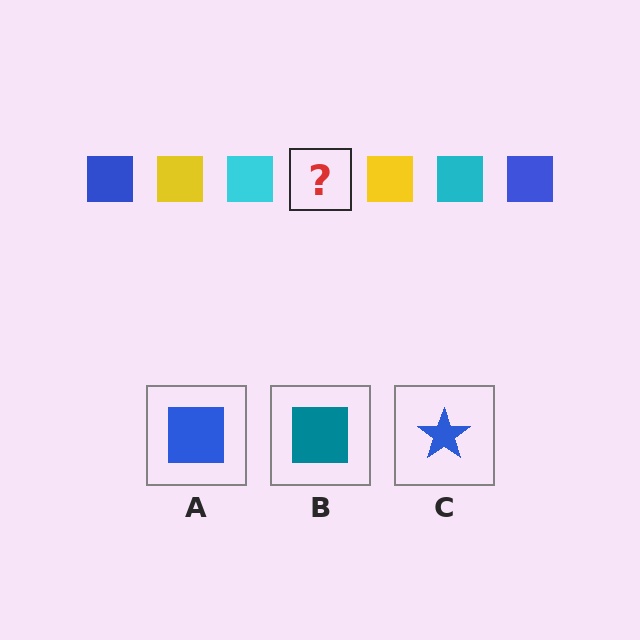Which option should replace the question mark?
Option A.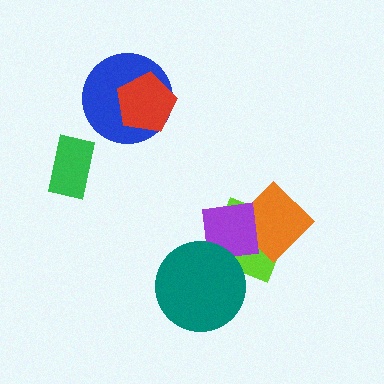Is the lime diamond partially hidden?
Yes, it is partially covered by another shape.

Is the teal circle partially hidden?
No, no other shape covers it.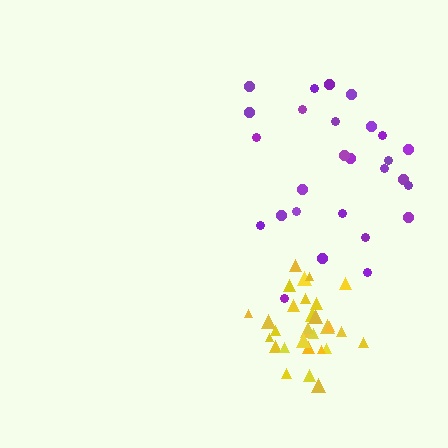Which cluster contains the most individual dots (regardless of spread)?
Yellow (30).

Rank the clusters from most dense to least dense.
yellow, purple.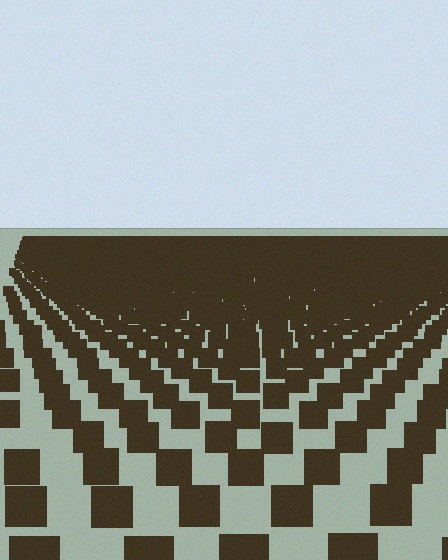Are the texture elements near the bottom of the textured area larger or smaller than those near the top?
Larger. Near the bottom, elements are closer to the viewer and appear at a bigger on-screen size.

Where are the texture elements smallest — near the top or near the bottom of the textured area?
Near the top.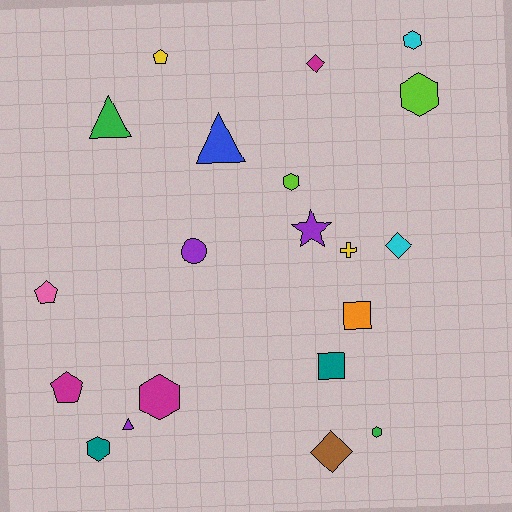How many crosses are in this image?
There is 1 cross.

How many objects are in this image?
There are 20 objects.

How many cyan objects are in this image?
There are 2 cyan objects.